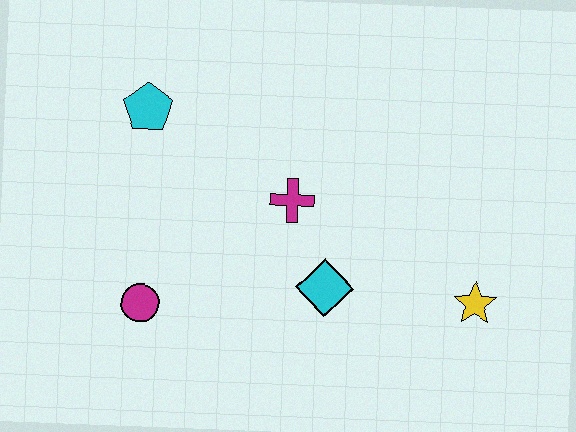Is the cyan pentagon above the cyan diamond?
Yes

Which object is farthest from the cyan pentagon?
The yellow star is farthest from the cyan pentagon.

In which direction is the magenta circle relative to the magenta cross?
The magenta circle is to the left of the magenta cross.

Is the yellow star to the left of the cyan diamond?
No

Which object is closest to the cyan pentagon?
The magenta cross is closest to the cyan pentagon.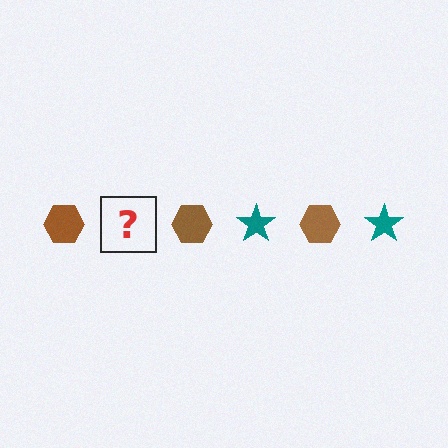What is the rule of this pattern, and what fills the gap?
The rule is that the pattern alternates between brown hexagon and teal star. The gap should be filled with a teal star.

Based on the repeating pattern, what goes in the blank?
The blank should be a teal star.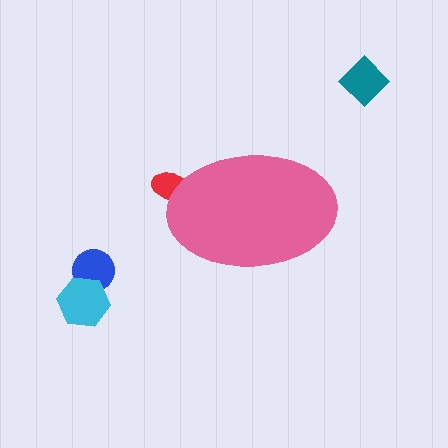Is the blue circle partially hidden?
No, the blue circle is fully visible.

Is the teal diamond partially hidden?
No, the teal diamond is fully visible.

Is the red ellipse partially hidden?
Yes, the red ellipse is partially hidden behind the pink ellipse.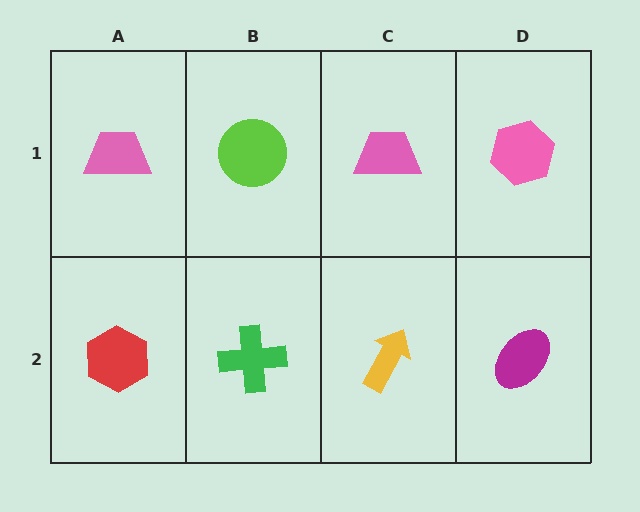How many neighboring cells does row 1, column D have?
2.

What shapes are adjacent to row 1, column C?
A yellow arrow (row 2, column C), a lime circle (row 1, column B), a pink hexagon (row 1, column D).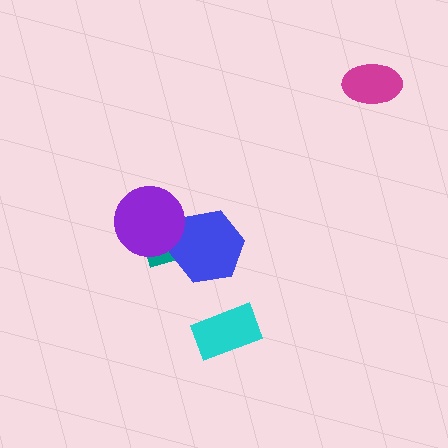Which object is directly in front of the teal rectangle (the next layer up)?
The blue hexagon is directly in front of the teal rectangle.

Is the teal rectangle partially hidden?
Yes, it is partially covered by another shape.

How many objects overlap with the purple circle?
2 objects overlap with the purple circle.